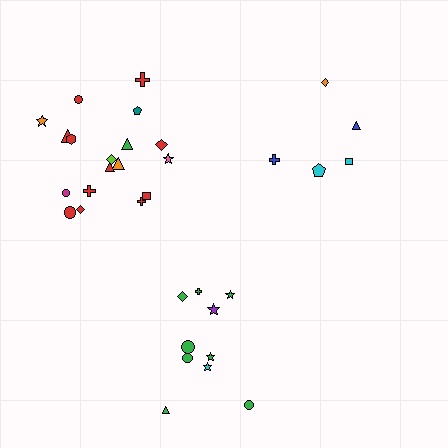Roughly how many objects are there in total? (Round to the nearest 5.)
Roughly 35 objects in total.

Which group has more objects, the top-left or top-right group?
The top-left group.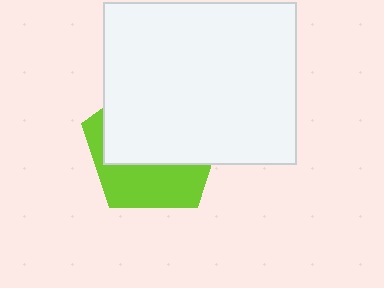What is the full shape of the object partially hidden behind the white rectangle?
The partially hidden object is a lime pentagon.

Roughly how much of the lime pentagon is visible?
A small part of it is visible (roughly 38%).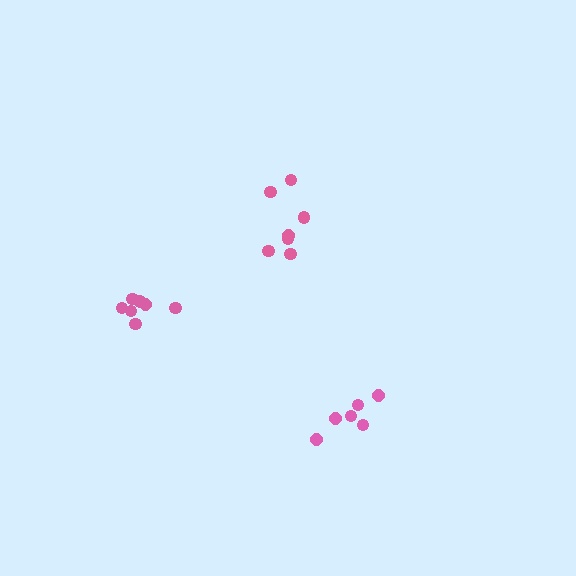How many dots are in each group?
Group 1: 7 dots, Group 2: 7 dots, Group 3: 6 dots (20 total).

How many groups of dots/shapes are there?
There are 3 groups.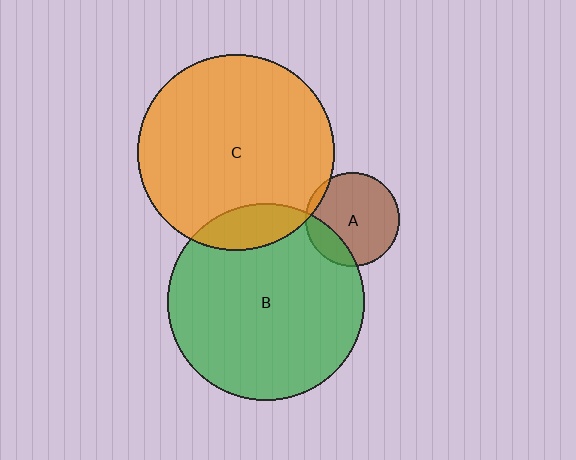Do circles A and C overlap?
Yes.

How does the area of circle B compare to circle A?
Approximately 4.4 times.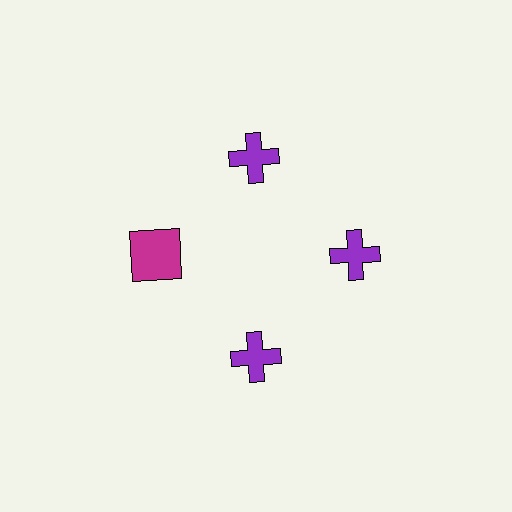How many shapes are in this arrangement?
There are 4 shapes arranged in a ring pattern.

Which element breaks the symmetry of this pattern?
The magenta square at roughly the 9 o'clock position breaks the symmetry. All other shapes are purple crosses.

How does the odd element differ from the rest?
It differs in both color (magenta instead of purple) and shape (square instead of cross).